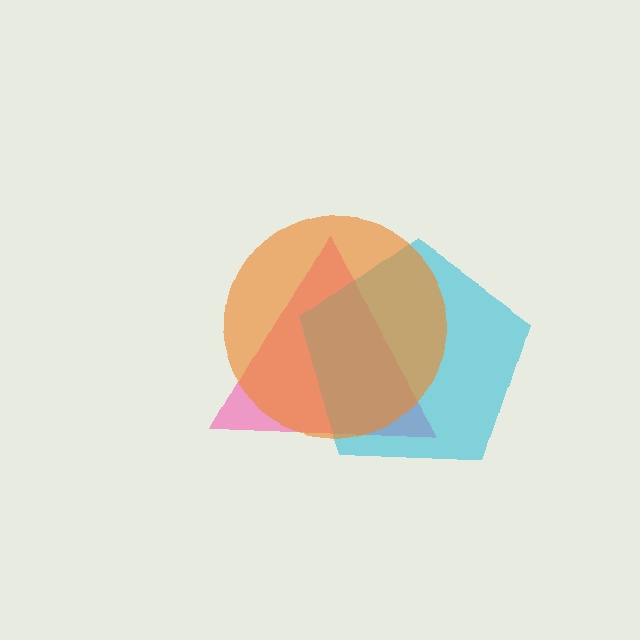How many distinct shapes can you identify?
There are 3 distinct shapes: a pink triangle, a cyan pentagon, an orange circle.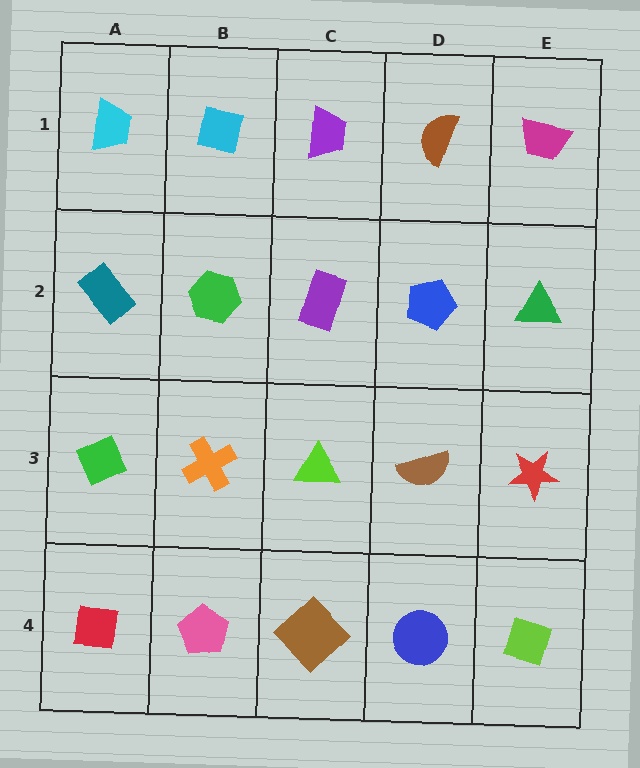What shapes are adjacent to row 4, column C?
A lime triangle (row 3, column C), a pink pentagon (row 4, column B), a blue circle (row 4, column D).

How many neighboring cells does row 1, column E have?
2.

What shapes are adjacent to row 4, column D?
A brown semicircle (row 3, column D), a brown diamond (row 4, column C), a lime diamond (row 4, column E).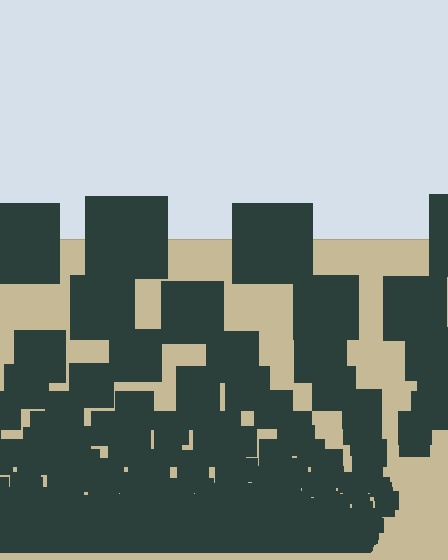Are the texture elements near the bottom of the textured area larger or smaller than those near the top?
Smaller. The gradient is inverted — elements near the bottom are smaller and denser.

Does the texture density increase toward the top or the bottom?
Density increases toward the bottom.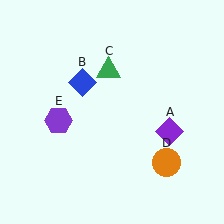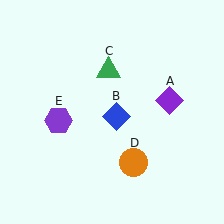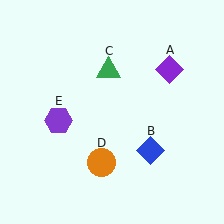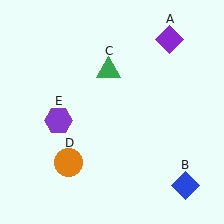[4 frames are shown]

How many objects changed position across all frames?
3 objects changed position: purple diamond (object A), blue diamond (object B), orange circle (object D).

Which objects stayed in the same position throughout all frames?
Green triangle (object C) and purple hexagon (object E) remained stationary.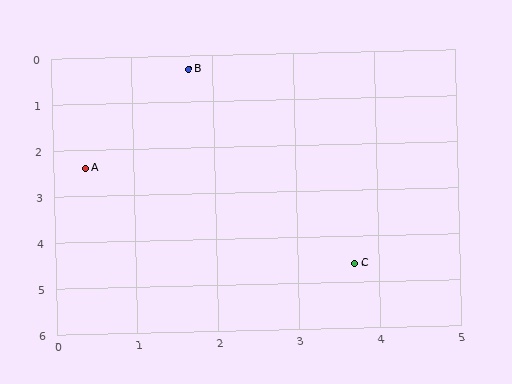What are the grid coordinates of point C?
Point C is at approximately (3.7, 4.6).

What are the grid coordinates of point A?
Point A is at approximately (0.4, 2.4).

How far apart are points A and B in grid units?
Points A and B are about 2.5 grid units apart.